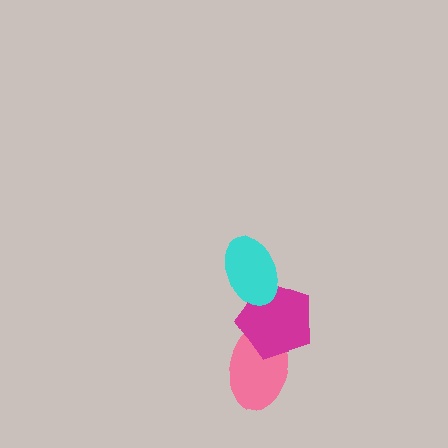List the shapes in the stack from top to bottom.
From top to bottom: the cyan ellipse, the magenta pentagon, the pink ellipse.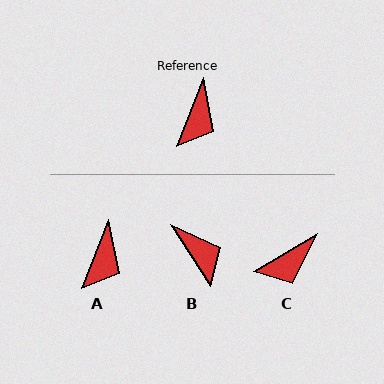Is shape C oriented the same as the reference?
No, it is off by about 38 degrees.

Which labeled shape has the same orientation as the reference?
A.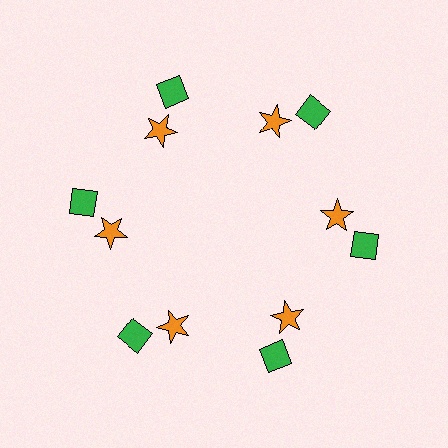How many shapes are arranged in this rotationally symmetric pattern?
There are 12 shapes, arranged in 6 groups of 2.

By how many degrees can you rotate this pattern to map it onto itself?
The pattern maps onto itself every 60 degrees of rotation.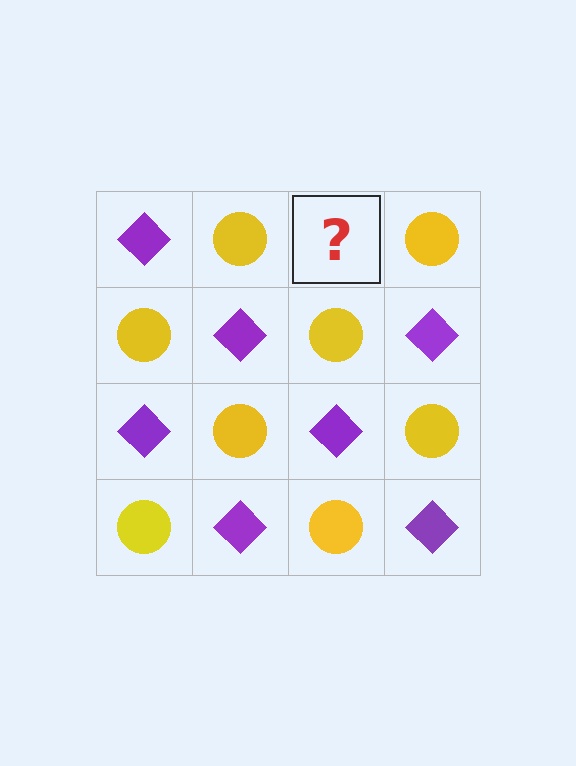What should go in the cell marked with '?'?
The missing cell should contain a purple diamond.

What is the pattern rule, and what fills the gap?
The rule is that it alternates purple diamond and yellow circle in a checkerboard pattern. The gap should be filled with a purple diamond.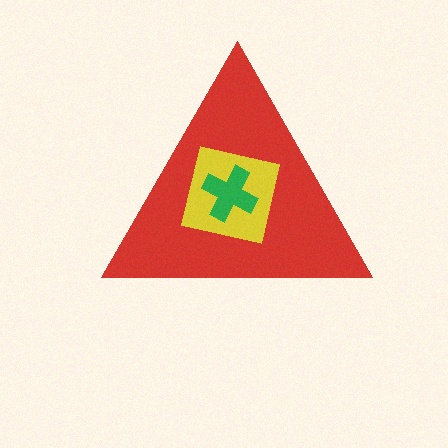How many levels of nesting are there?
3.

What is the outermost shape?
The red triangle.